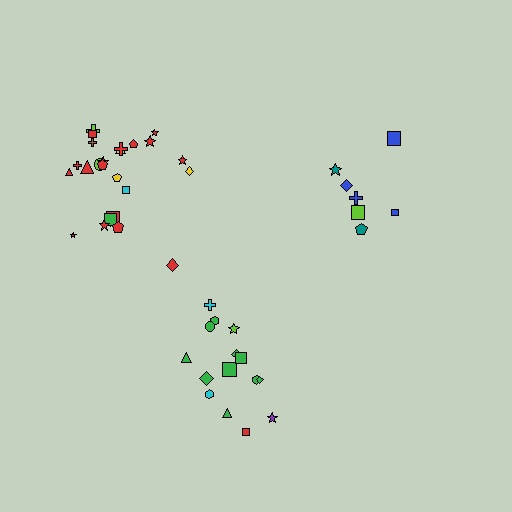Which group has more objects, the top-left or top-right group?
The top-left group.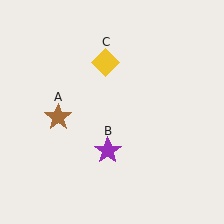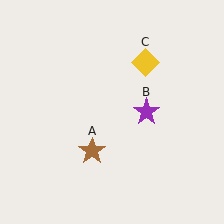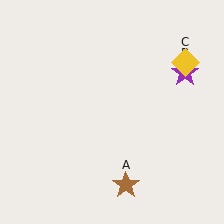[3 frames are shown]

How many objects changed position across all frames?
3 objects changed position: brown star (object A), purple star (object B), yellow diamond (object C).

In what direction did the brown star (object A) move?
The brown star (object A) moved down and to the right.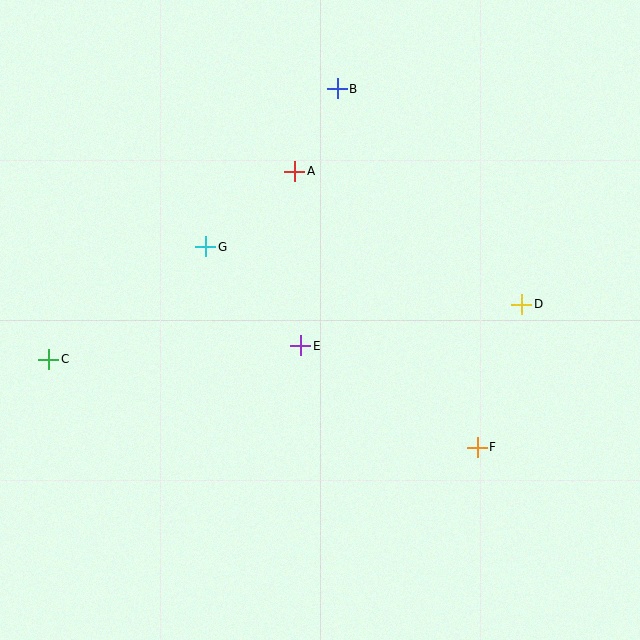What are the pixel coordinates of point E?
Point E is at (301, 346).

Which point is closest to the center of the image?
Point E at (301, 346) is closest to the center.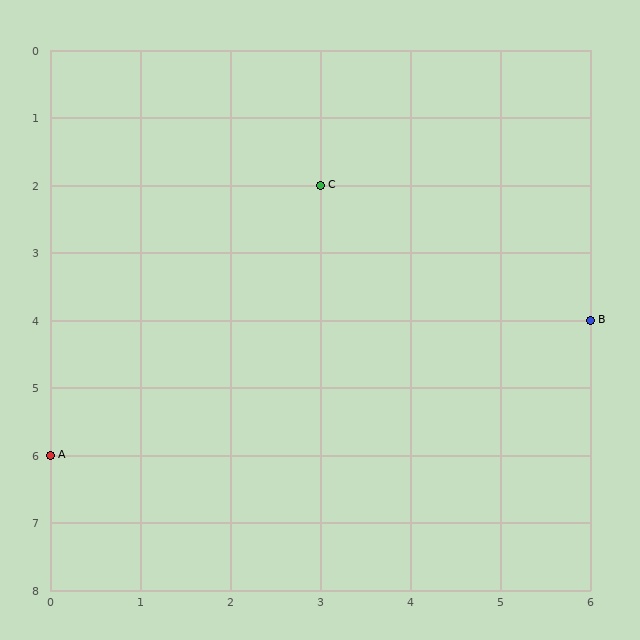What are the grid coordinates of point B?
Point B is at grid coordinates (6, 4).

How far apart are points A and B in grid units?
Points A and B are 6 columns and 2 rows apart (about 6.3 grid units diagonally).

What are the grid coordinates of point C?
Point C is at grid coordinates (3, 2).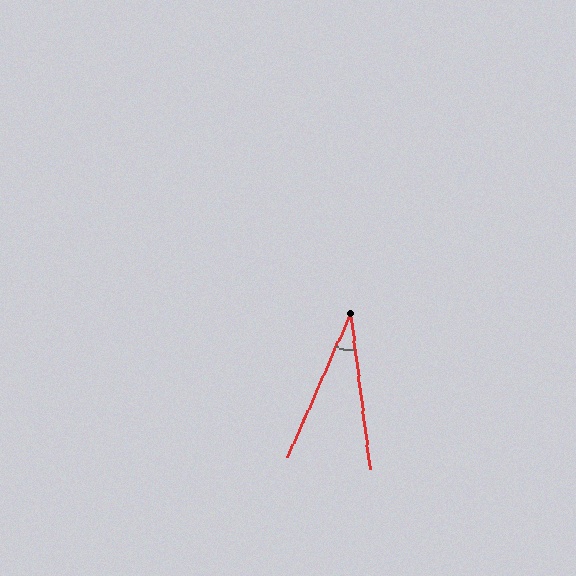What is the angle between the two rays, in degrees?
Approximately 31 degrees.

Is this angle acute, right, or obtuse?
It is acute.